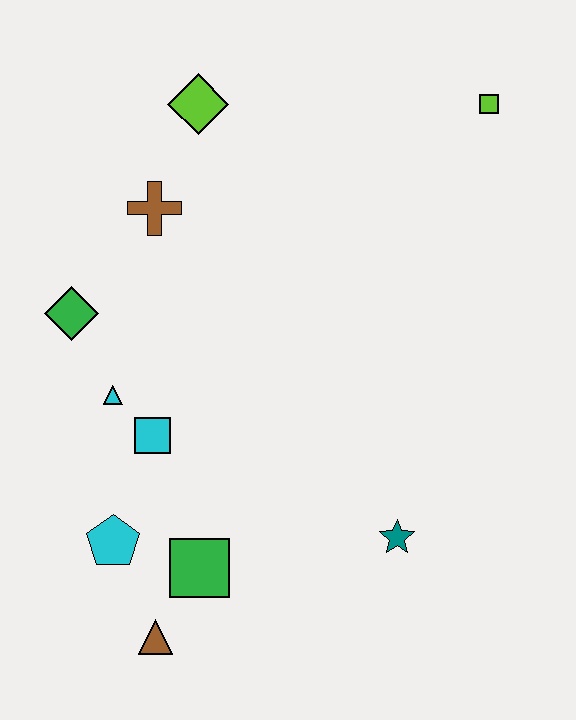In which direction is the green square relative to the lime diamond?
The green square is below the lime diamond.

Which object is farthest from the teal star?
The lime diamond is farthest from the teal star.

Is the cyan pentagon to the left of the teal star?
Yes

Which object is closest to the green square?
The brown triangle is closest to the green square.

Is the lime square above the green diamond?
Yes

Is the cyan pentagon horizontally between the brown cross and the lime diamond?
No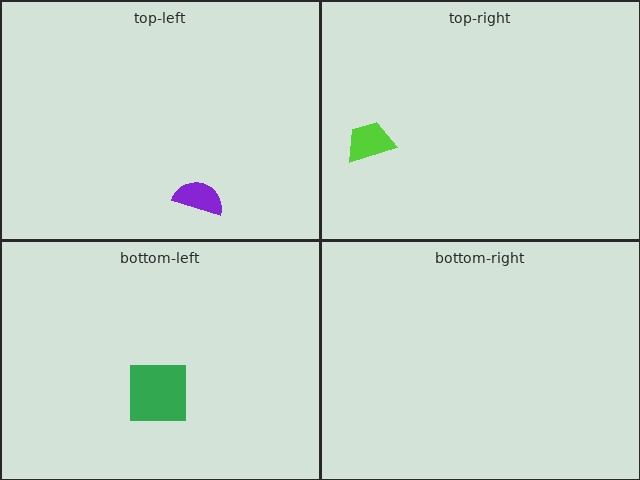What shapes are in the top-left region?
The purple semicircle.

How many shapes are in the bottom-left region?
1.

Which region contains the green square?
The bottom-left region.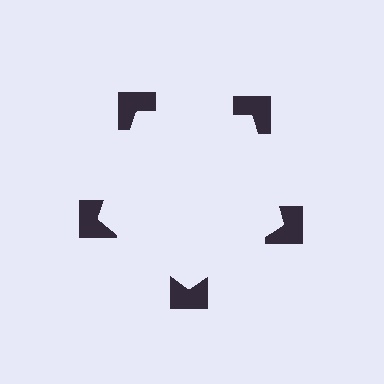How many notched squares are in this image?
There are 5 — one at each vertex of the illusory pentagon.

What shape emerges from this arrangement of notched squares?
An illusory pentagon — its edges are inferred from the aligned wedge cuts in the notched squares, not physically drawn.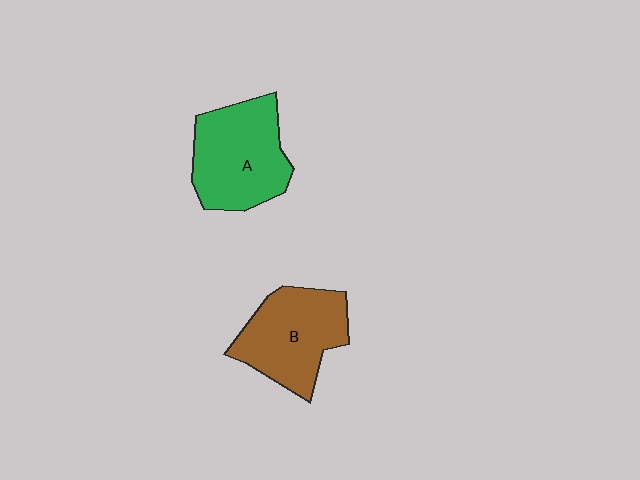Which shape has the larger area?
Shape A (green).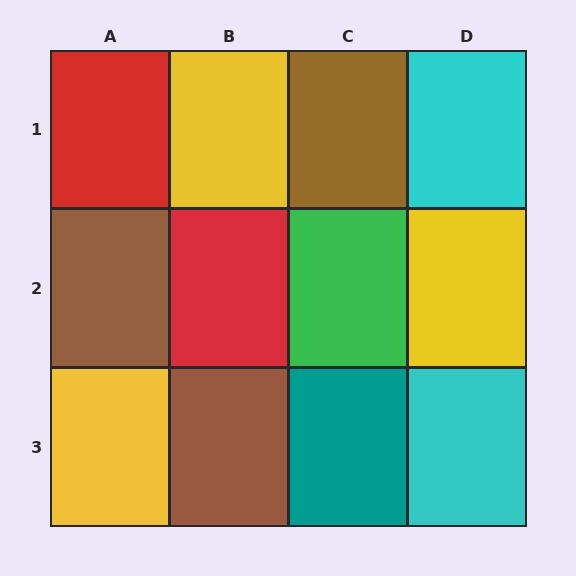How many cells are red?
2 cells are red.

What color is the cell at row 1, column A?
Red.